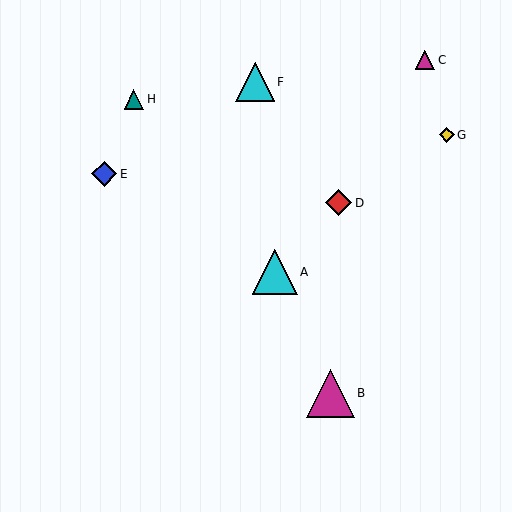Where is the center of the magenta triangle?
The center of the magenta triangle is at (330, 393).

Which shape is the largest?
The magenta triangle (labeled B) is the largest.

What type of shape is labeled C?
Shape C is a magenta triangle.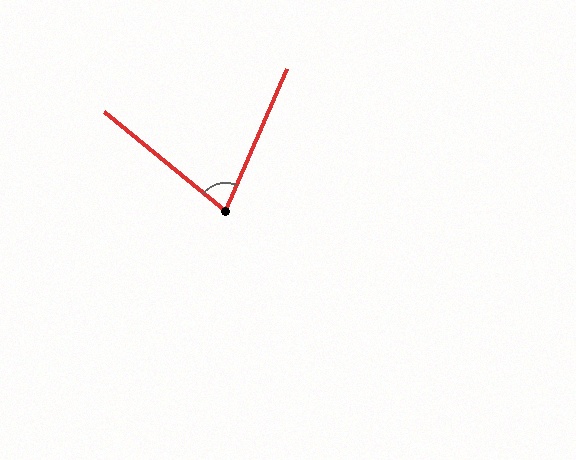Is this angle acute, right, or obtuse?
It is acute.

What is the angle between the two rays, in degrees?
Approximately 74 degrees.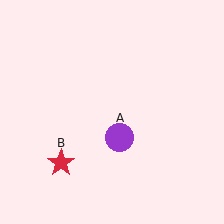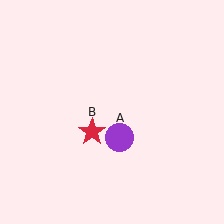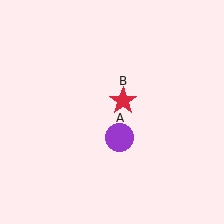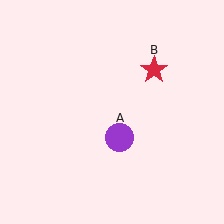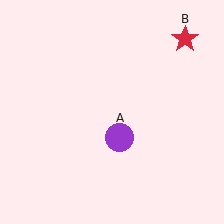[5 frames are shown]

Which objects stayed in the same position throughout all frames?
Purple circle (object A) remained stationary.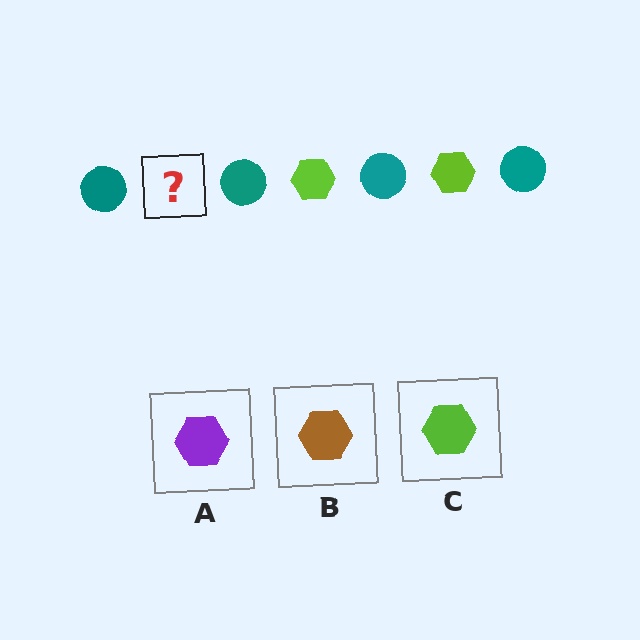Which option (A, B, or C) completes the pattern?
C.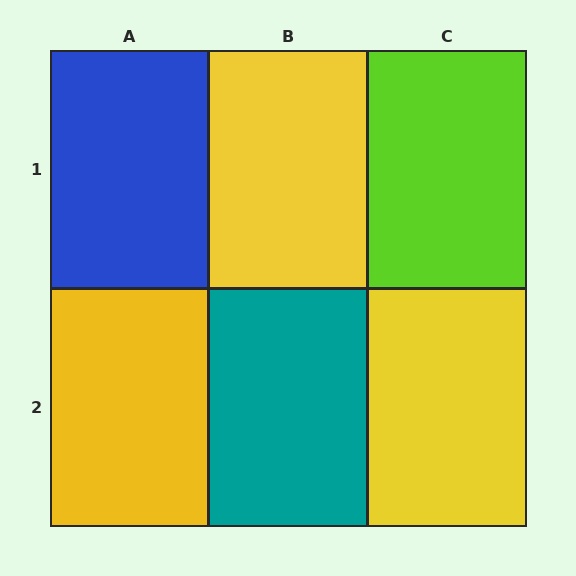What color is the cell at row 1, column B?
Yellow.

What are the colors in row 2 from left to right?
Yellow, teal, yellow.